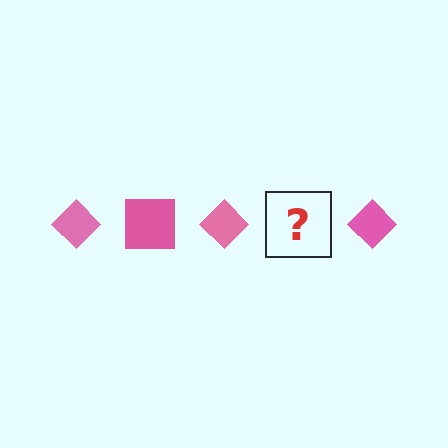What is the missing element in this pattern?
The missing element is a pink square.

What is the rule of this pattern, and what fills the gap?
The rule is that the pattern cycles through diamond, square shapes in pink. The gap should be filled with a pink square.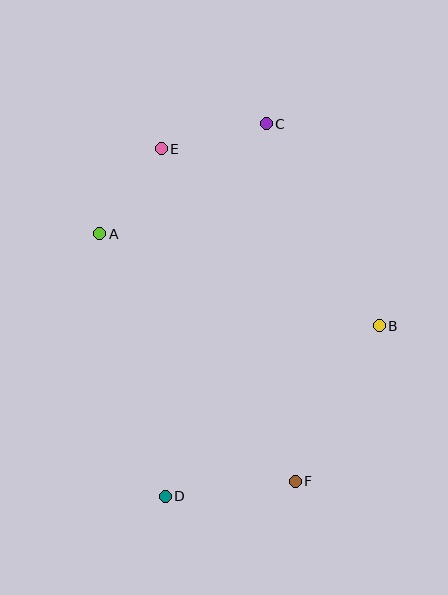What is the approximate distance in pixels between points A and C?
The distance between A and C is approximately 200 pixels.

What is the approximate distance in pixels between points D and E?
The distance between D and E is approximately 348 pixels.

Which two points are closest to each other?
Points A and E are closest to each other.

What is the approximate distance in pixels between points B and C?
The distance between B and C is approximately 231 pixels.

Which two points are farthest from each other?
Points C and D are farthest from each other.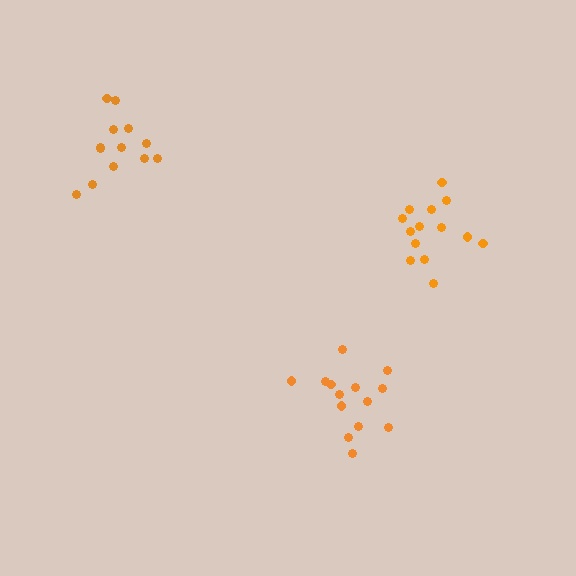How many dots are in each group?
Group 1: 13 dots, Group 2: 14 dots, Group 3: 14 dots (41 total).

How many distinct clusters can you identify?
There are 3 distinct clusters.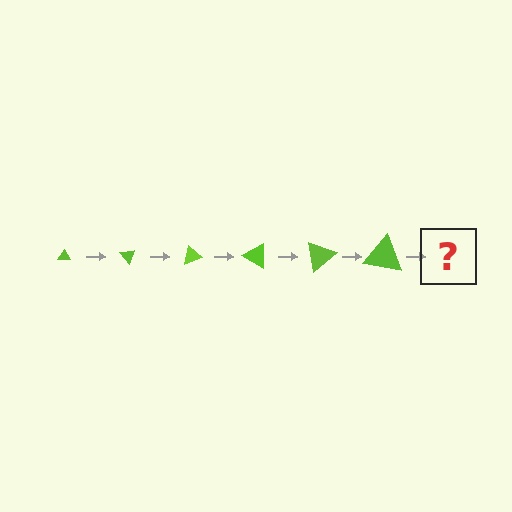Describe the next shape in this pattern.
It should be a triangle, larger than the previous one and rotated 300 degrees from the start.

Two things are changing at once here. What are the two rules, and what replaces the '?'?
The two rules are that the triangle grows larger each step and it rotates 50 degrees each step. The '?' should be a triangle, larger than the previous one and rotated 300 degrees from the start.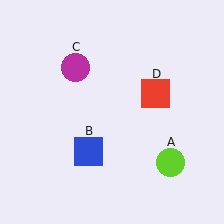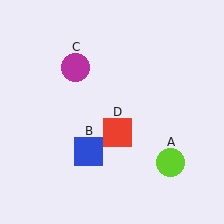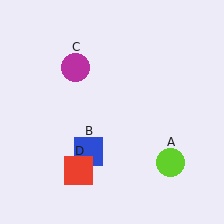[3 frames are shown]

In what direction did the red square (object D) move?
The red square (object D) moved down and to the left.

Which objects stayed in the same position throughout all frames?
Lime circle (object A) and blue square (object B) and magenta circle (object C) remained stationary.